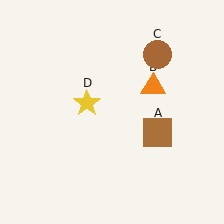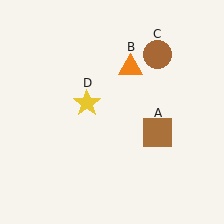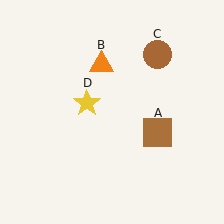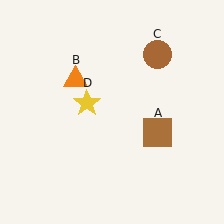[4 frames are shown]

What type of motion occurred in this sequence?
The orange triangle (object B) rotated counterclockwise around the center of the scene.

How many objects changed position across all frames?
1 object changed position: orange triangle (object B).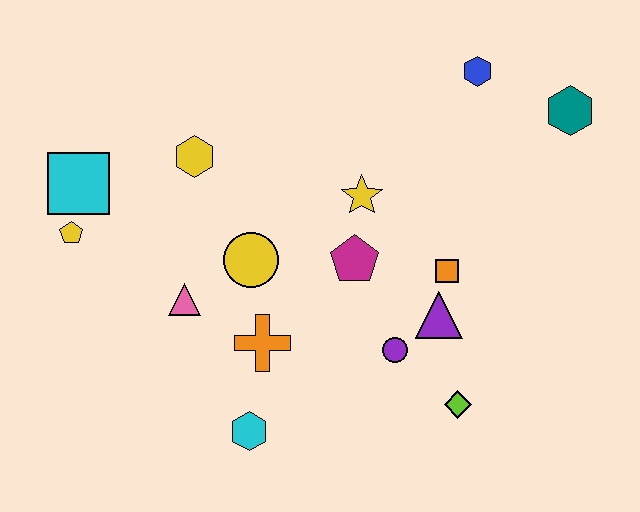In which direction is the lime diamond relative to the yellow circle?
The lime diamond is to the right of the yellow circle.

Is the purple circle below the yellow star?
Yes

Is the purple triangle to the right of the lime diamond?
No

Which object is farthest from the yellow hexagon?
The teal hexagon is farthest from the yellow hexagon.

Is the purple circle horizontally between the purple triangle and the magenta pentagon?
Yes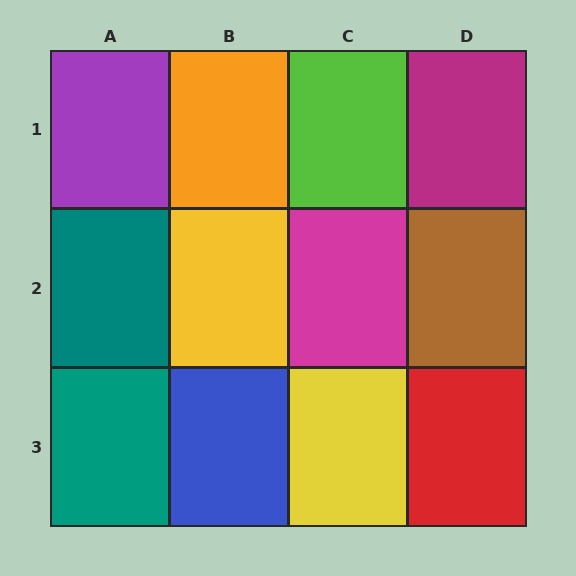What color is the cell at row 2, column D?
Brown.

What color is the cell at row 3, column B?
Blue.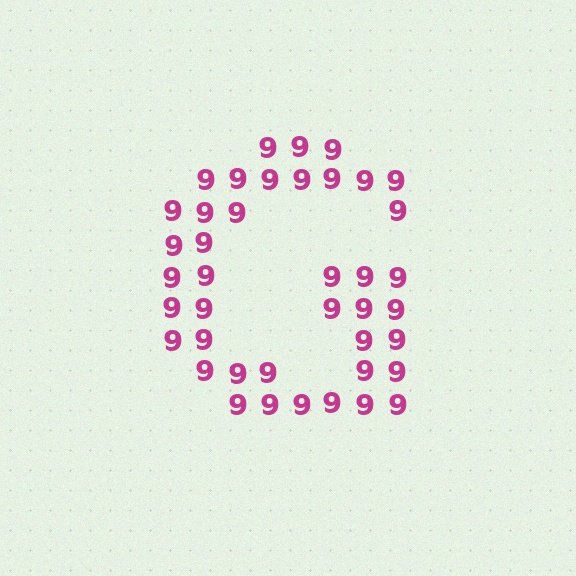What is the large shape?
The large shape is the letter G.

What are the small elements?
The small elements are digit 9's.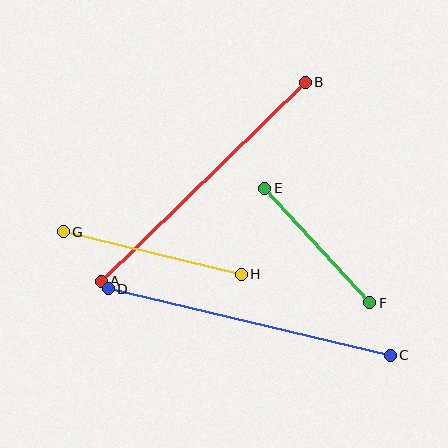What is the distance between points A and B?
The distance is approximately 285 pixels.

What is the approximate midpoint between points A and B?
The midpoint is at approximately (203, 182) pixels.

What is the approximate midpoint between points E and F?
The midpoint is at approximately (317, 245) pixels.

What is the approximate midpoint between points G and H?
The midpoint is at approximately (152, 253) pixels.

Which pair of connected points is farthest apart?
Points C and D are farthest apart.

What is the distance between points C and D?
The distance is approximately 289 pixels.